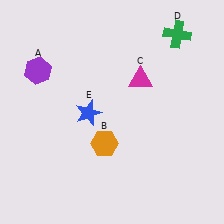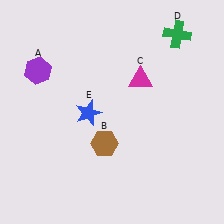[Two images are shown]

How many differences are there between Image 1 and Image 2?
There is 1 difference between the two images.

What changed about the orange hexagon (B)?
In Image 1, B is orange. In Image 2, it changed to brown.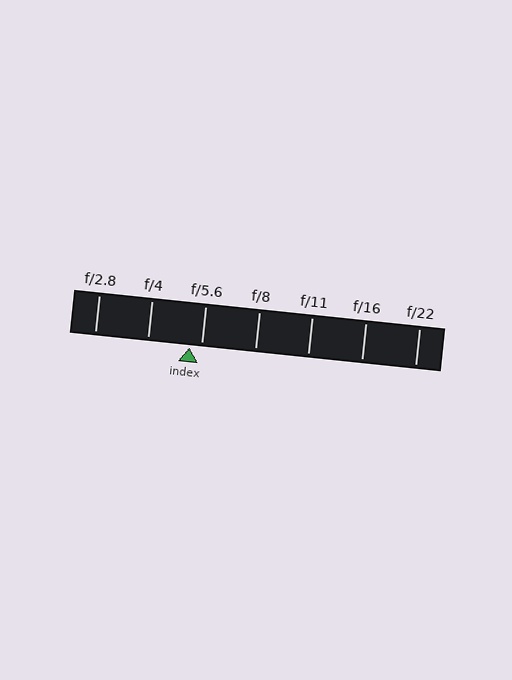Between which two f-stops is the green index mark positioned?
The index mark is between f/4 and f/5.6.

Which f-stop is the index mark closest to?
The index mark is closest to f/5.6.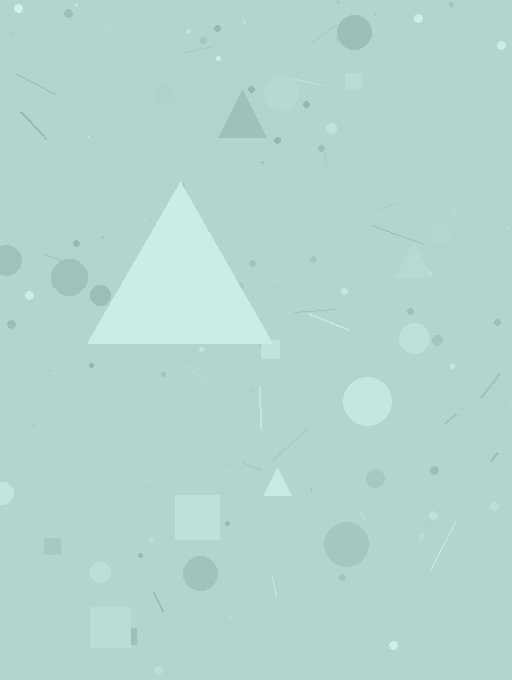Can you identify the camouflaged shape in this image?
The camouflaged shape is a triangle.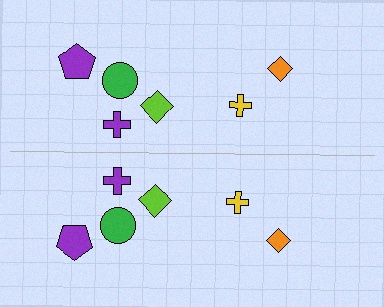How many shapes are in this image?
There are 12 shapes in this image.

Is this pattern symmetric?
Yes, this pattern has bilateral (reflection) symmetry.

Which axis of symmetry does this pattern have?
The pattern has a horizontal axis of symmetry running through the center of the image.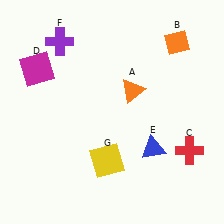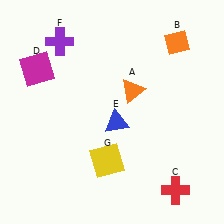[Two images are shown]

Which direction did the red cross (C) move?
The red cross (C) moved down.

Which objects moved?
The objects that moved are: the red cross (C), the blue triangle (E).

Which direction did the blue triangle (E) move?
The blue triangle (E) moved left.